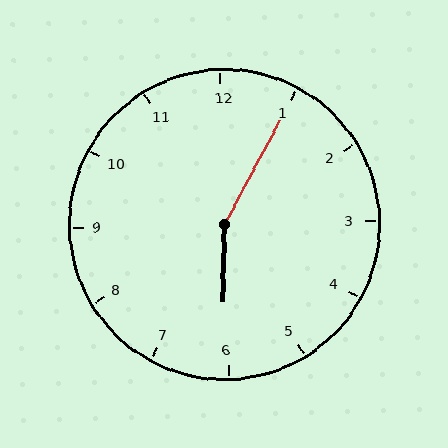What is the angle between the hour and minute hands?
Approximately 152 degrees.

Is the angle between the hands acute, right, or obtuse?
It is obtuse.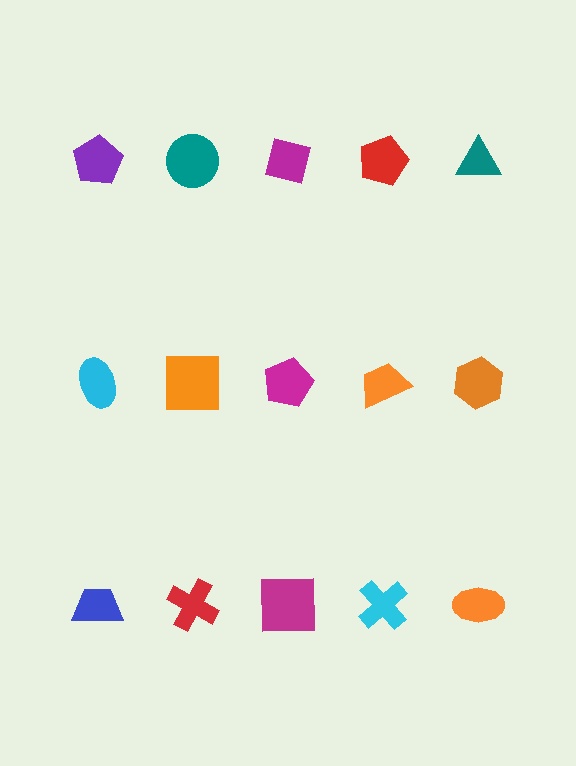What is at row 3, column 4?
A cyan cross.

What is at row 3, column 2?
A red cross.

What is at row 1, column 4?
A red pentagon.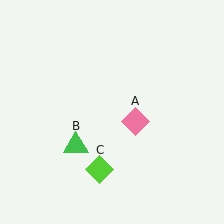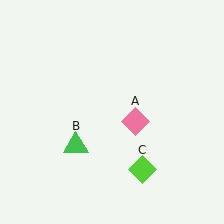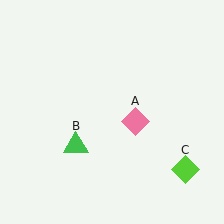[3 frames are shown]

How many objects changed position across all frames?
1 object changed position: lime diamond (object C).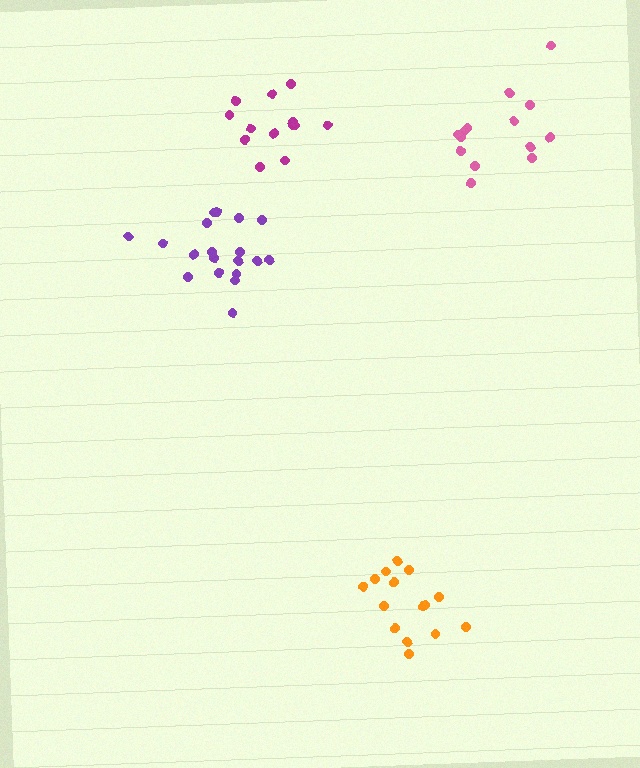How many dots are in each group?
Group 1: 13 dots, Group 2: 15 dots, Group 3: 14 dots, Group 4: 19 dots (61 total).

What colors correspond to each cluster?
The clusters are colored: magenta, orange, pink, purple.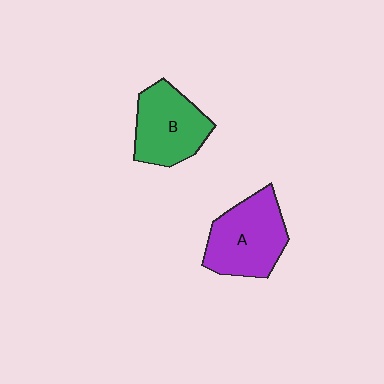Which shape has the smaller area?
Shape B (green).